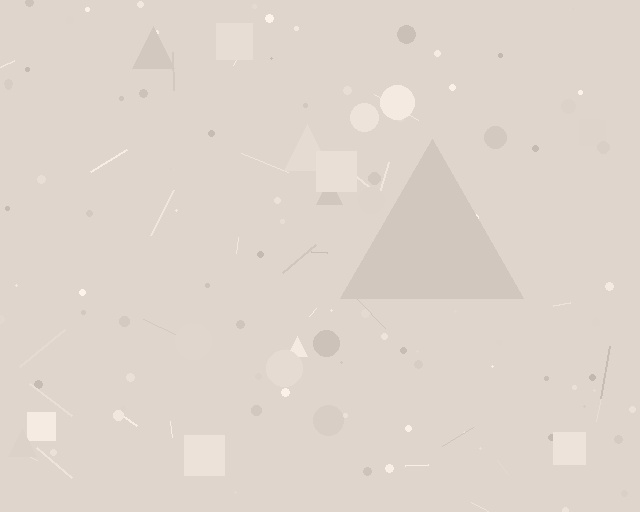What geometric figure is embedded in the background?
A triangle is embedded in the background.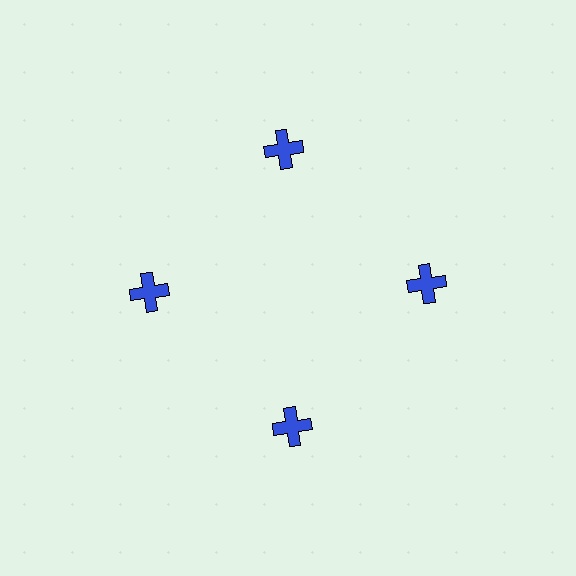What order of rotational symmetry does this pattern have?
This pattern has 4-fold rotational symmetry.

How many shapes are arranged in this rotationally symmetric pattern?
There are 4 shapes, arranged in 4 groups of 1.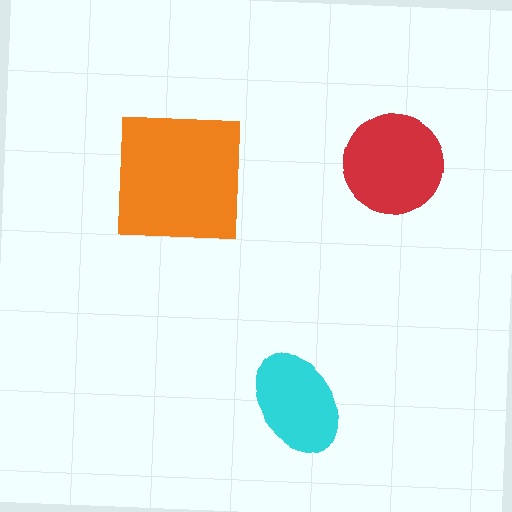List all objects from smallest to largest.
The cyan ellipse, the red circle, the orange square.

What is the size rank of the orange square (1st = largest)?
1st.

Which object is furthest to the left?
The orange square is leftmost.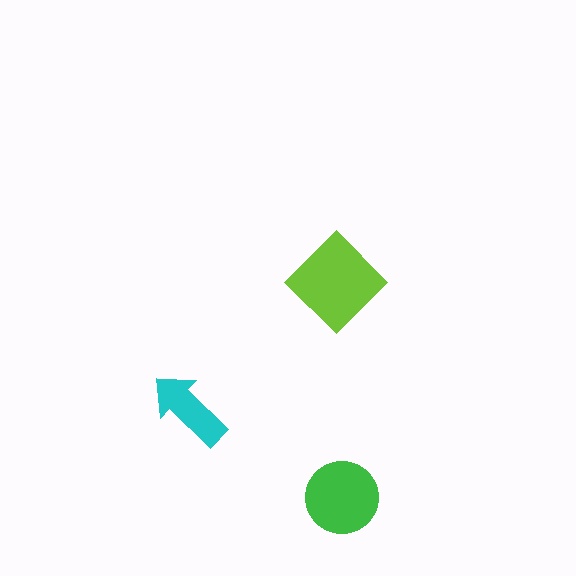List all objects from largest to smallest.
The lime diamond, the green circle, the cyan arrow.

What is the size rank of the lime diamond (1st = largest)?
1st.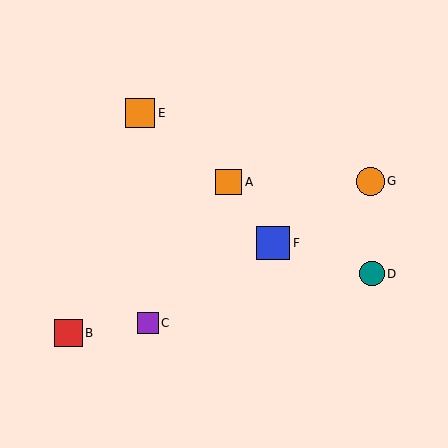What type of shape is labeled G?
Shape G is an orange circle.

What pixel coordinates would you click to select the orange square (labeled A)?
Click at (229, 182) to select the orange square A.